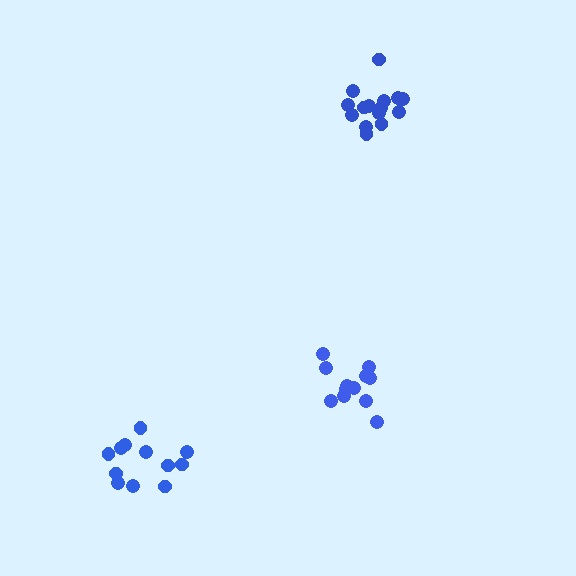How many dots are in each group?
Group 1: 12 dots, Group 2: 15 dots, Group 3: 12 dots (39 total).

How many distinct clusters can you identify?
There are 3 distinct clusters.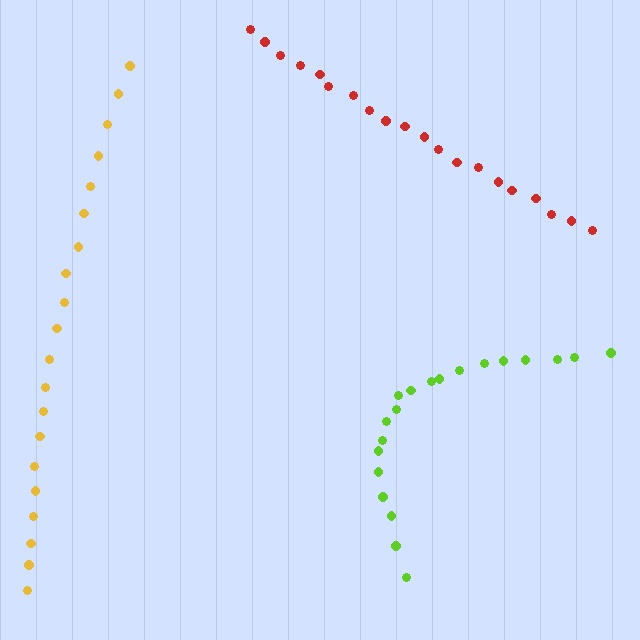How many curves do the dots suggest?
There are 3 distinct paths.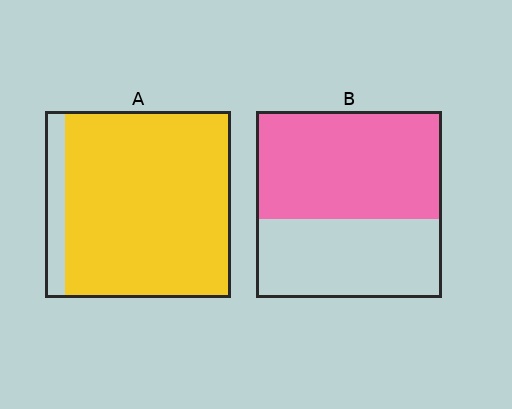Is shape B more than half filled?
Yes.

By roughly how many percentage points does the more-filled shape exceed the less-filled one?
By roughly 30 percentage points (A over B).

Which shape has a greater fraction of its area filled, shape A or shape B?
Shape A.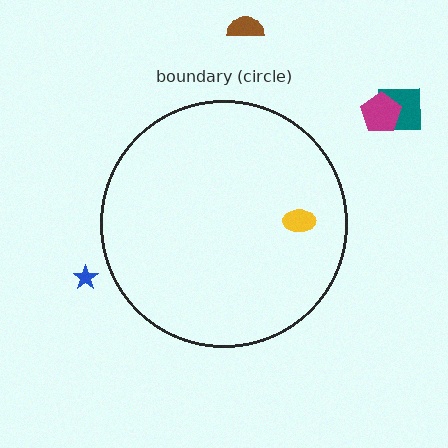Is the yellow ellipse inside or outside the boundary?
Inside.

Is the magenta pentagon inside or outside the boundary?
Outside.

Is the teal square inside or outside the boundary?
Outside.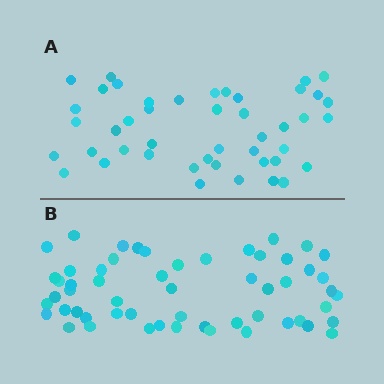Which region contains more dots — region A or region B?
Region B (the bottom region) has more dots.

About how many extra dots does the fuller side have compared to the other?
Region B has roughly 12 or so more dots than region A.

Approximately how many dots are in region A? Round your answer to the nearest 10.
About 40 dots. (The exact count is 45, which rounds to 40.)